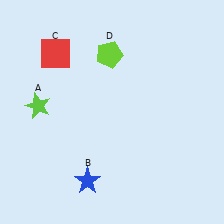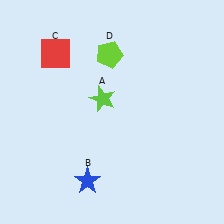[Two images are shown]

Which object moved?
The lime star (A) moved right.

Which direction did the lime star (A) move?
The lime star (A) moved right.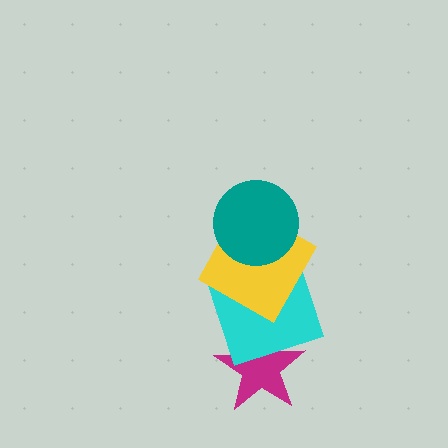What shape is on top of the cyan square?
The yellow square is on top of the cyan square.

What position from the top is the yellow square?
The yellow square is 2nd from the top.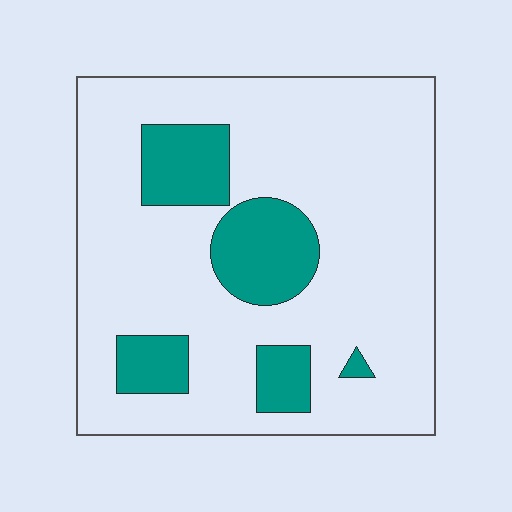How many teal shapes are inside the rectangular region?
5.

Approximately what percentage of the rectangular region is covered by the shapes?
Approximately 20%.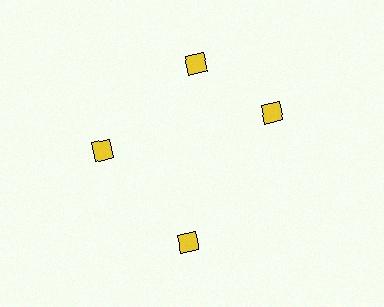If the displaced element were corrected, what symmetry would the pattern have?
It would have 4-fold rotational symmetry — the pattern would map onto itself every 90 degrees.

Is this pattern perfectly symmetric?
No. The 4 yellow diamonds are arranged in a ring, but one element near the 3 o'clock position is rotated out of alignment along the ring, breaking the 4-fold rotational symmetry.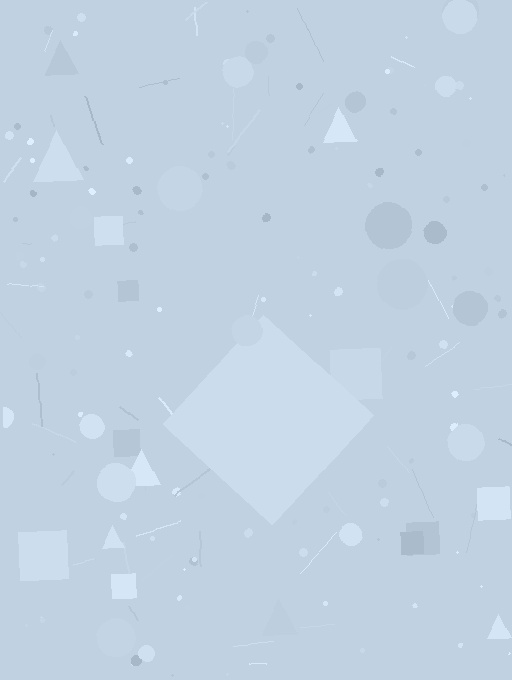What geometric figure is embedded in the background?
A diamond is embedded in the background.